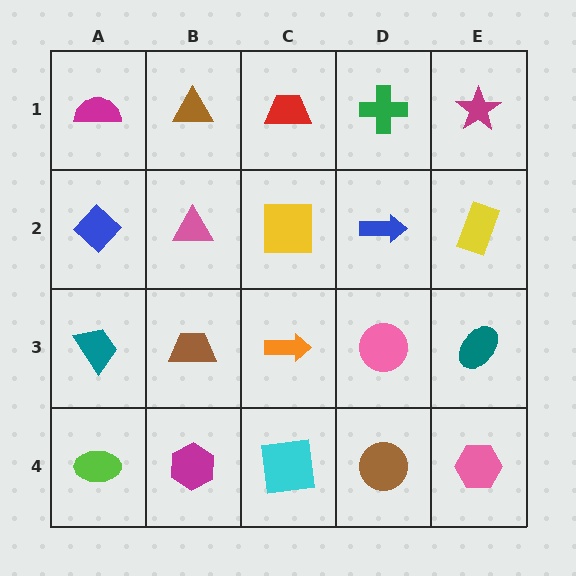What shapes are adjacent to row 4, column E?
A teal ellipse (row 3, column E), a brown circle (row 4, column D).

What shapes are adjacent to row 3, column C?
A yellow square (row 2, column C), a cyan square (row 4, column C), a brown trapezoid (row 3, column B), a pink circle (row 3, column D).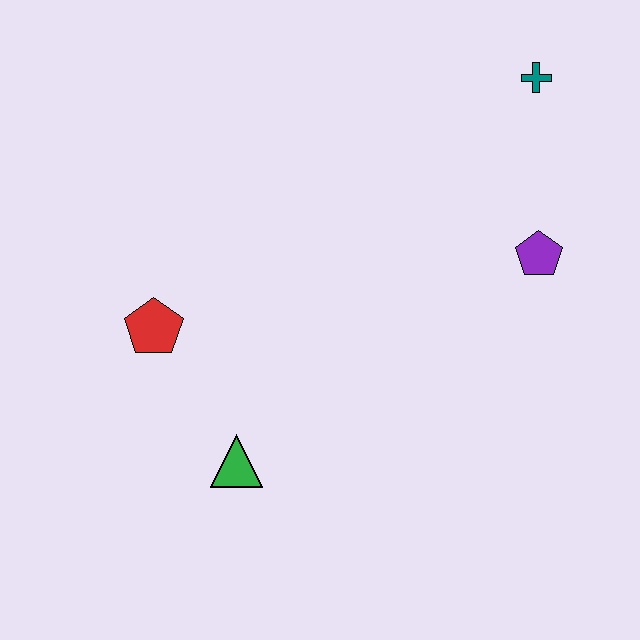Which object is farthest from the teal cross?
The green triangle is farthest from the teal cross.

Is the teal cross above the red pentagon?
Yes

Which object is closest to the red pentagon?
The green triangle is closest to the red pentagon.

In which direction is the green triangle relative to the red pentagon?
The green triangle is below the red pentagon.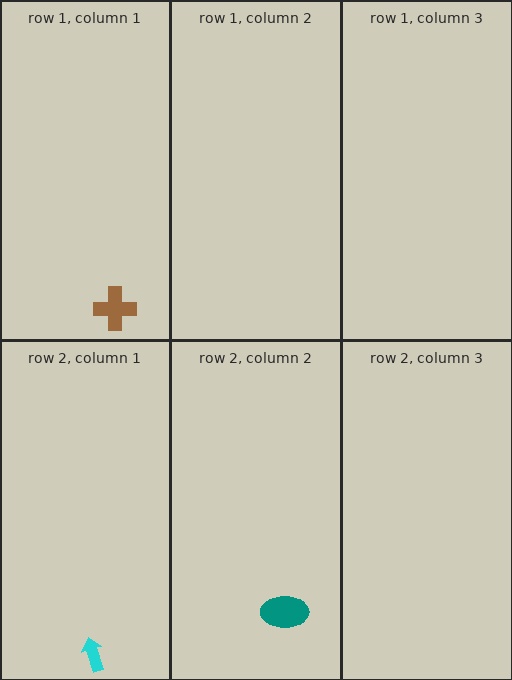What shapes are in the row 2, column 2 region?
The teal ellipse.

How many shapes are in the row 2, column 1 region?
1.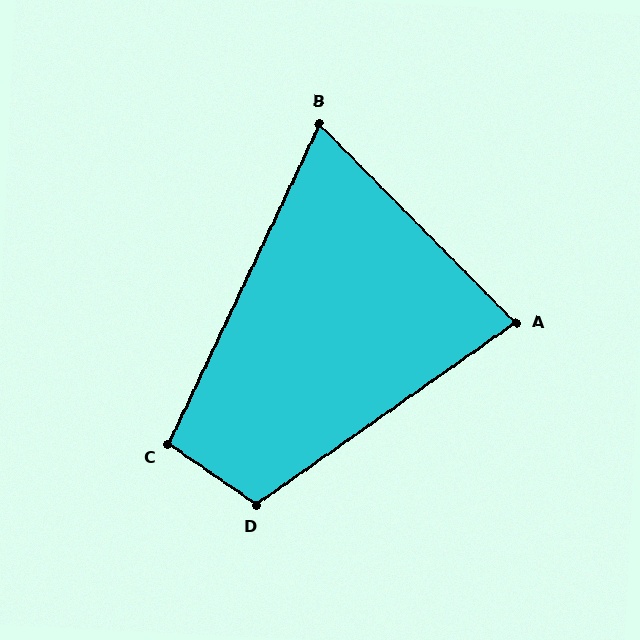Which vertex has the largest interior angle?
D, at approximately 110 degrees.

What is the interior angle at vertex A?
Approximately 80 degrees (acute).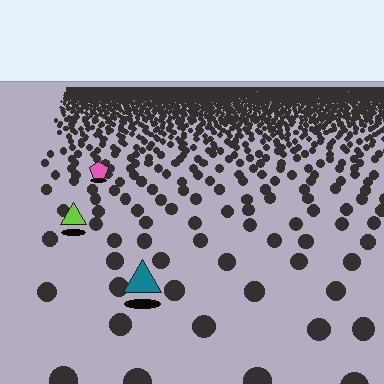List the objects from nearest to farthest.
From nearest to farthest: the teal triangle, the lime triangle, the pink pentagon.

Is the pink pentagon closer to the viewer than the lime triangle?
No. The lime triangle is closer — you can tell from the texture gradient: the ground texture is coarser near it.